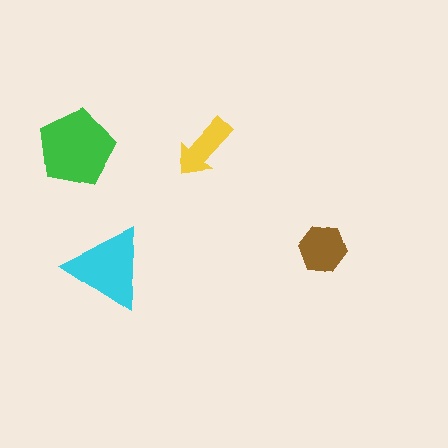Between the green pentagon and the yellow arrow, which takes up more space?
The green pentagon.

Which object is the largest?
The green pentagon.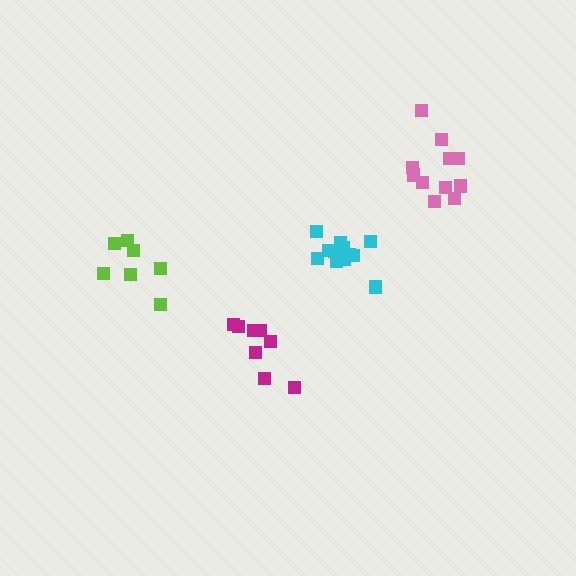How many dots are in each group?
Group 1: 8 dots, Group 2: 7 dots, Group 3: 11 dots, Group 4: 13 dots (39 total).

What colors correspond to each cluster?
The clusters are colored: magenta, lime, pink, cyan.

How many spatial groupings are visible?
There are 4 spatial groupings.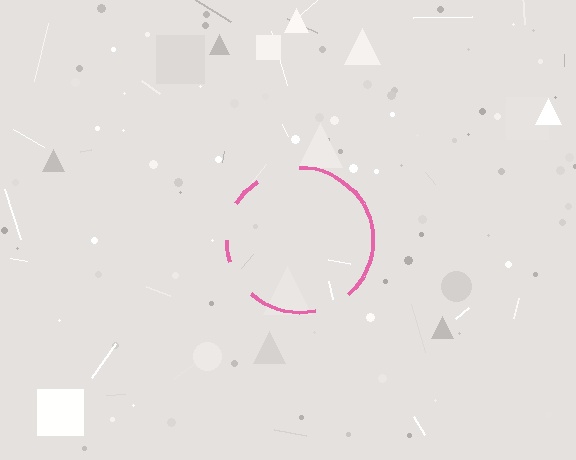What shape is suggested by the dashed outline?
The dashed outline suggests a circle.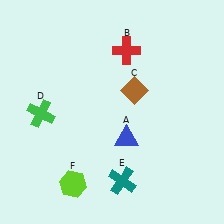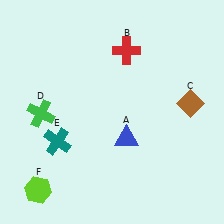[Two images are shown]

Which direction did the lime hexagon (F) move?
The lime hexagon (F) moved left.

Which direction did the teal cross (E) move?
The teal cross (E) moved left.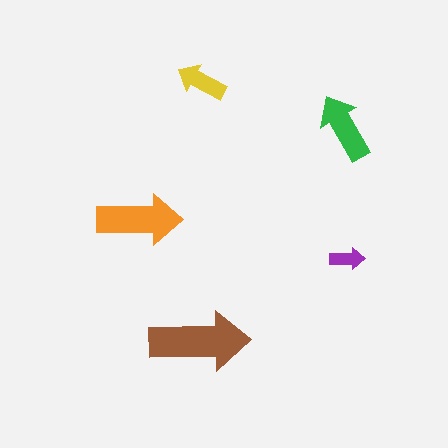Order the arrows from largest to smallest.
the brown one, the orange one, the green one, the yellow one, the purple one.